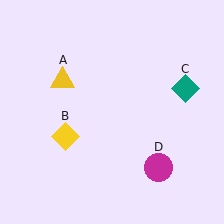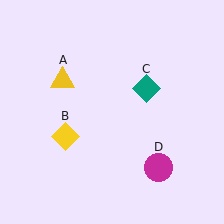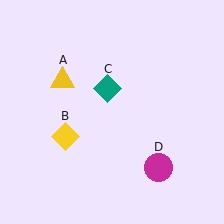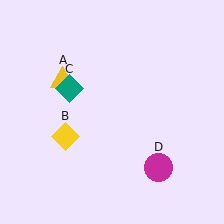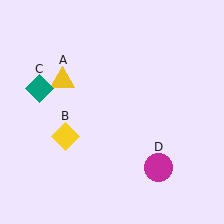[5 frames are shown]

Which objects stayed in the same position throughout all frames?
Yellow triangle (object A) and yellow diamond (object B) and magenta circle (object D) remained stationary.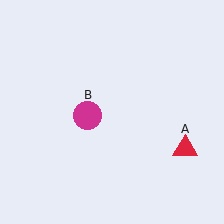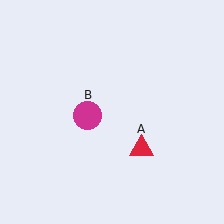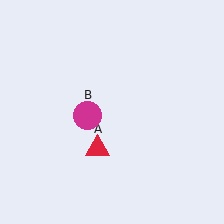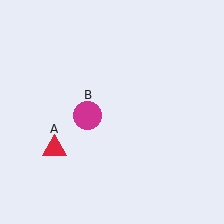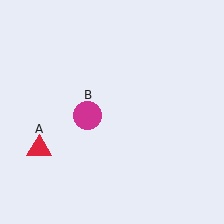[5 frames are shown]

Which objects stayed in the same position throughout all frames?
Magenta circle (object B) remained stationary.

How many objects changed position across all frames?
1 object changed position: red triangle (object A).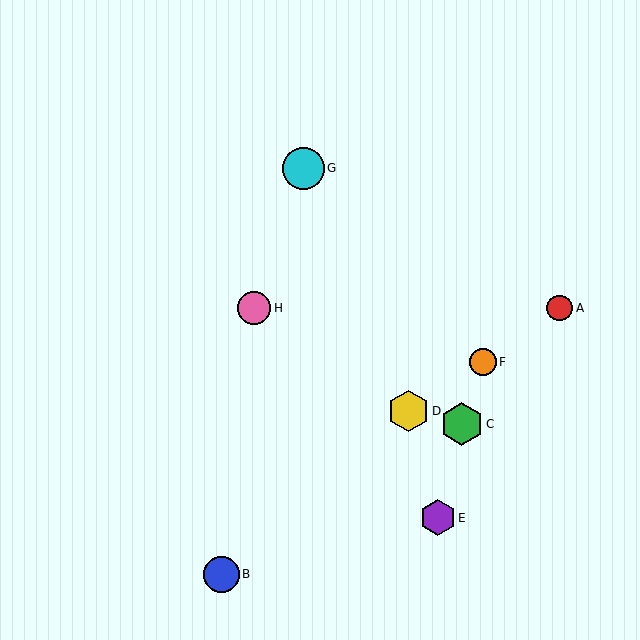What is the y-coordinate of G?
Object G is at y≈168.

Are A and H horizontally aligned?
Yes, both are at y≈308.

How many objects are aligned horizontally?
2 objects (A, H) are aligned horizontally.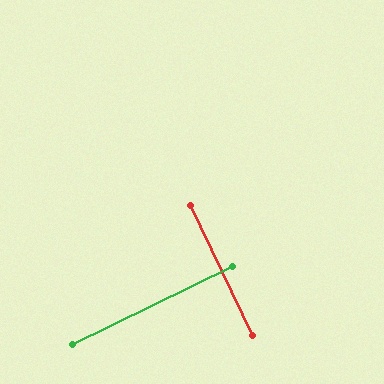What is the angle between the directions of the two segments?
Approximately 90 degrees.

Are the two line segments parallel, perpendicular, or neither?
Perpendicular — they meet at approximately 90°.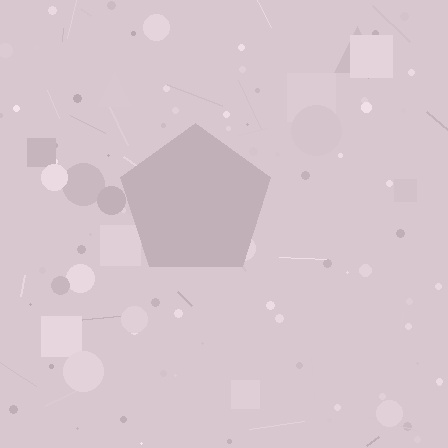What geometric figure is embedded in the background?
A pentagon is embedded in the background.